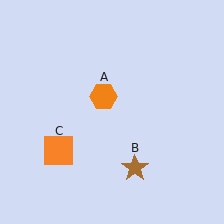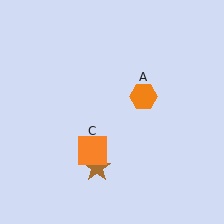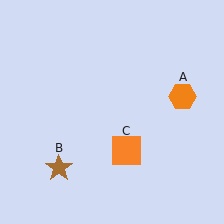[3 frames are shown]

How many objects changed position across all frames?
3 objects changed position: orange hexagon (object A), brown star (object B), orange square (object C).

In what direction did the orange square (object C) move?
The orange square (object C) moved right.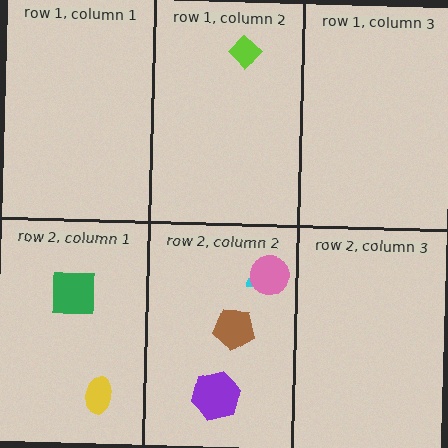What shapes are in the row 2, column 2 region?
The brown pentagon, the cyan semicircle, the pink circle, the purple hexagon.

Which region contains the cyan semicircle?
The row 2, column 2 region.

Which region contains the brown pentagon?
The row 2, column 2 region.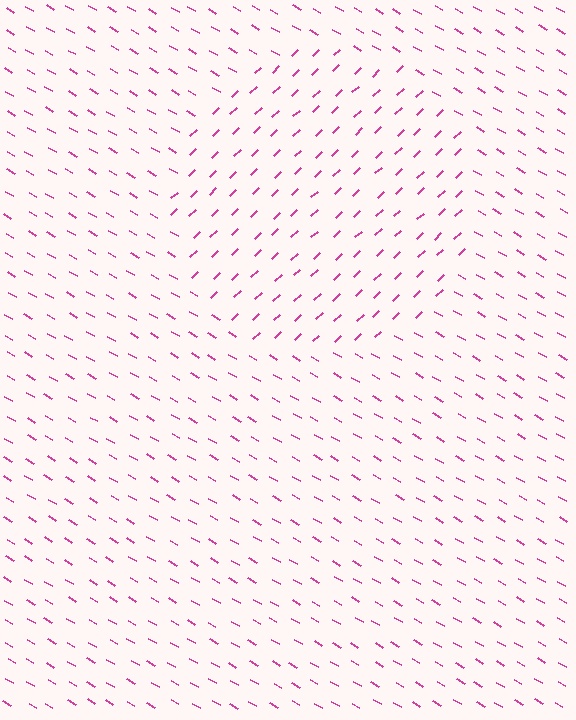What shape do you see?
I see a circle.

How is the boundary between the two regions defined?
The boundary is defined purely by a change in line orientation (approximately 73 degrees difference). All lines are the same color and thickness.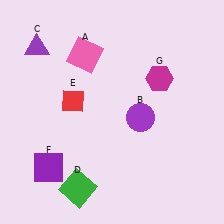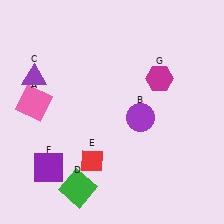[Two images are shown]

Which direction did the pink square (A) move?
The pink square (A) moved left.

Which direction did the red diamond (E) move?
The red diamond (E) moved down.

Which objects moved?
The objects that moved are: the pink square (A), the purple triangle (C), the red diamond (E).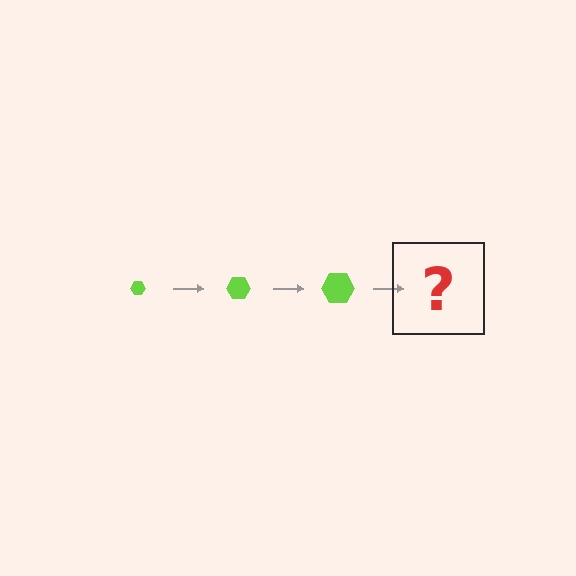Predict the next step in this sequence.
The next step is a lime hexagon, larger than the previous one.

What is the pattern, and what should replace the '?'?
The pattern is that the hexagon gets progressively larger each step. The '?' should be a lime hexagon, larger than the previous one.